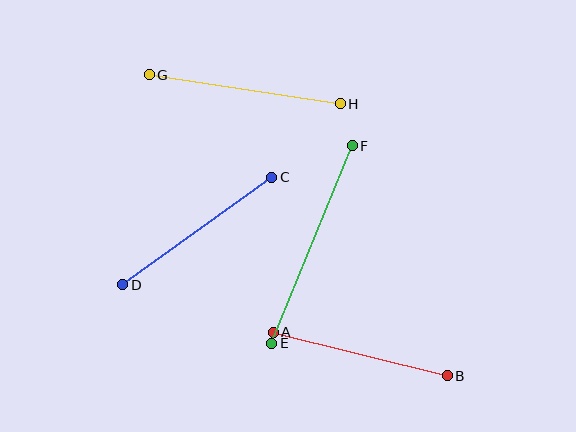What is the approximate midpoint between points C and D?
The midpoint is at approximately (197, 231) pixels.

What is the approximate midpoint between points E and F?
The midpoint is at approximately (312, 244) pixels.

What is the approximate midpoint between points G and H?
The midpoint is at approximately (245, 89) pixels.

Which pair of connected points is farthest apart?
Points E and F are farthest apart.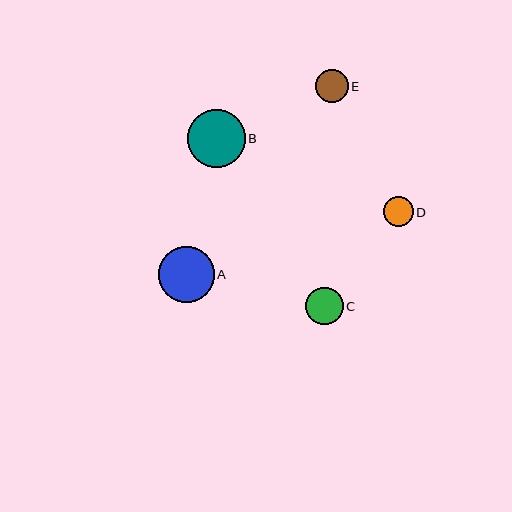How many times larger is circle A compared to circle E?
Circle A is approximately 1.7 times the size of circle E.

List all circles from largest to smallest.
From largest to smallest: B, A, C, E, D.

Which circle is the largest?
Circle B is the largest with a size of approximately 58 pixels.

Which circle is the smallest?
Circle D is the smallest with a size of approximately 30 pixels.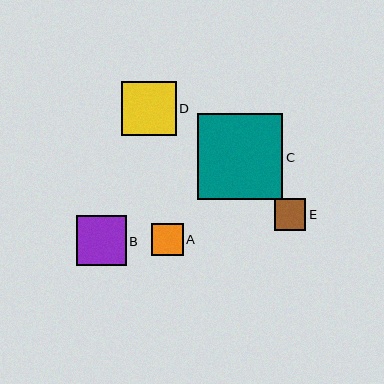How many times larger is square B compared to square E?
Square B is approximately 1.6 times the size of square E.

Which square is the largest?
Square C is the largest with a size of approximately 86 pixels.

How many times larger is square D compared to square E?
Square D is approximately 1.7 times the size of square E.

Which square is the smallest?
Square A is the smallest with a size of approximately 32 pixels.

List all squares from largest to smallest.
From largest to smallest: C, D, B, E, A.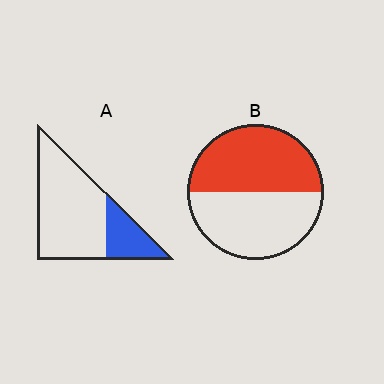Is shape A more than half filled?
No.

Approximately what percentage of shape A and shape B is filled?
A is approximately 25% and B is approximately 50%.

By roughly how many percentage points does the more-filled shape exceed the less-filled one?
By roughly 25 percentage points (B over A).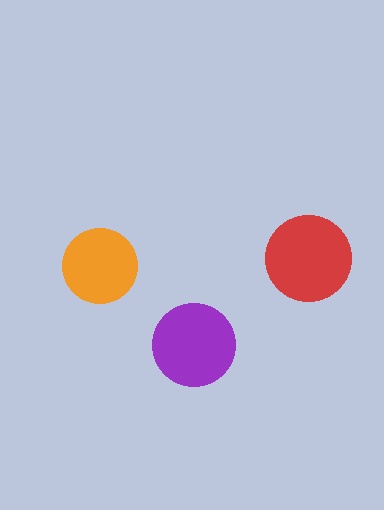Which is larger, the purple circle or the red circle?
The red one.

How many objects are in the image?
There are 3 objects in the image.